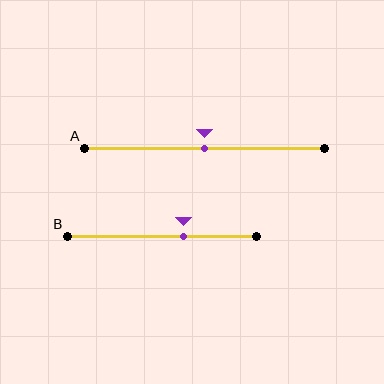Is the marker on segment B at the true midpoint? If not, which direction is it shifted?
No, the marker on segment B is shifted to the right by about 11% of the segment length.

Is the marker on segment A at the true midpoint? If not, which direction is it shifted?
Yes, the marker on segment A is at the true midpoint.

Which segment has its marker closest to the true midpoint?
Segment A has its marker closest to the true midpoint.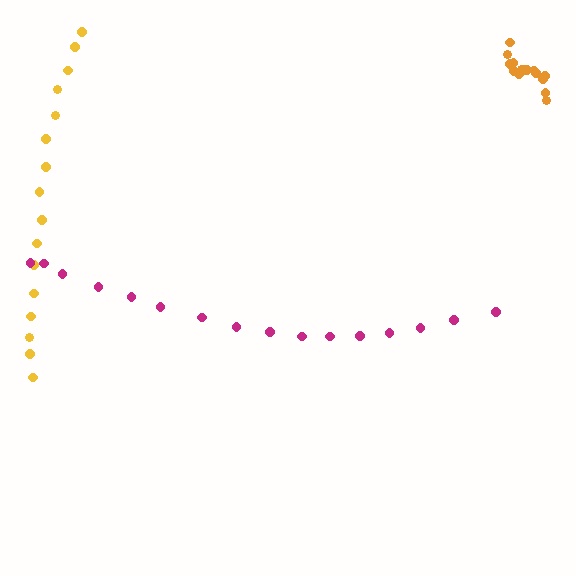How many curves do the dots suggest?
There are 3 distinct paths.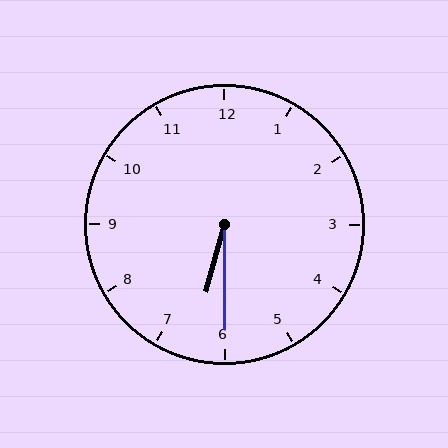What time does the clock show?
6:30.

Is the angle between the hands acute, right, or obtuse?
It is acute.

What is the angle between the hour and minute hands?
Approximately 15 degrees.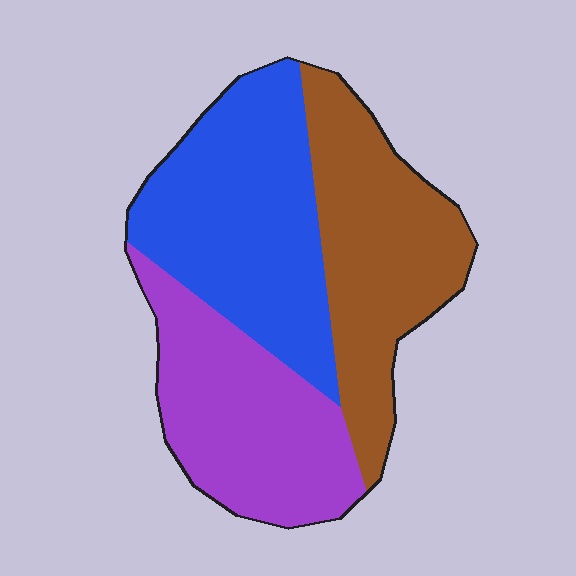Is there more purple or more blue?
Blue.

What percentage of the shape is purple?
Purple takes up between a sixth and a third of the shape.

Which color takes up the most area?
Blue, at roughly 35%.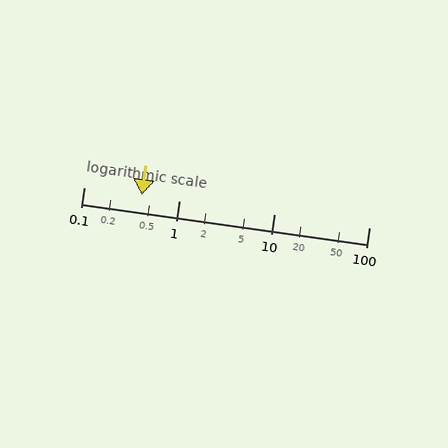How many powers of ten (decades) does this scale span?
The scale spans 3 decades, from 0.1 to 100.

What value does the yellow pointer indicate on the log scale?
The pointer indicates approximately 0.41.